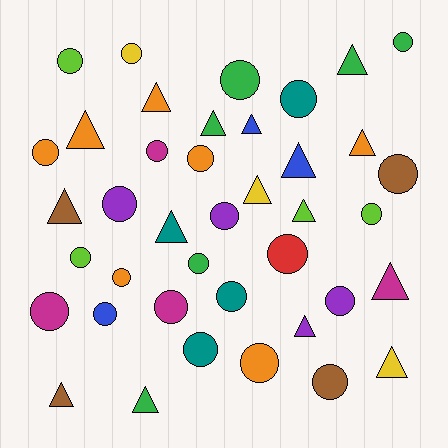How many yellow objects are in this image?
There are 3 yellow objects.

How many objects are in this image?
There are 40 objects.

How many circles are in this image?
There are 24 circles.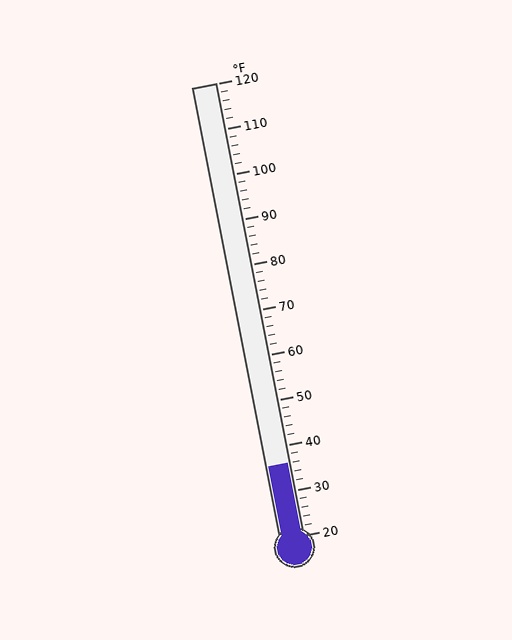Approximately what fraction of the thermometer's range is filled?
The thermometer is filled to approximately 15% of its range.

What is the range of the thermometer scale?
The thermometer scale ranges from 20°F to 120°F.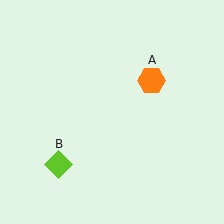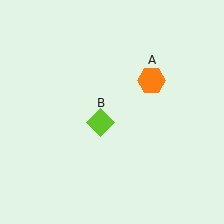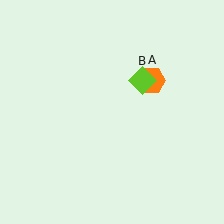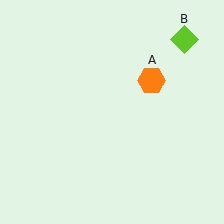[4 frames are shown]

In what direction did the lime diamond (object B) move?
The lime diamond (object B) moved up and to the right.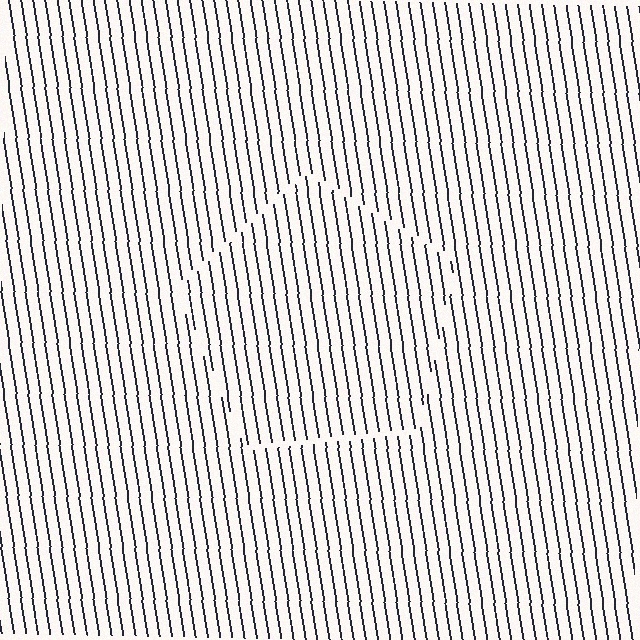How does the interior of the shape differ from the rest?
The interior of the shape contains the same grating, shifted by half a period — the contour is defined by the phase discontinuity where line-ends from the inner and outer gratings abut.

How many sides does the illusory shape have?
5 sides — the line-ends trace a pentagon.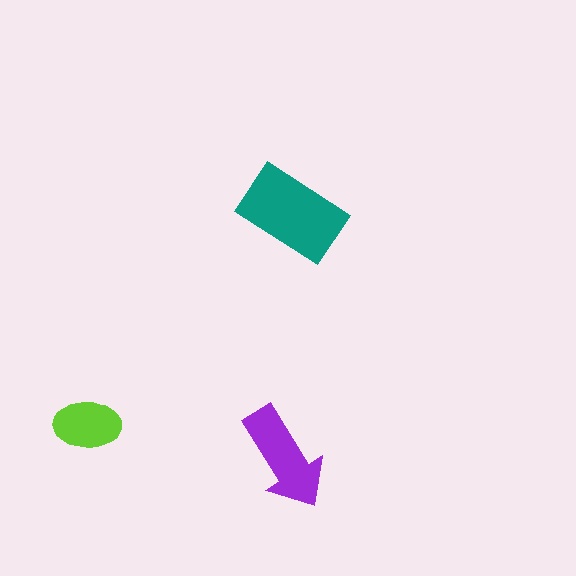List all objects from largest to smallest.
The teal rectangle, the purple arrow, the lime ellipse.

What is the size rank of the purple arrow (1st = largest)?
2nd.